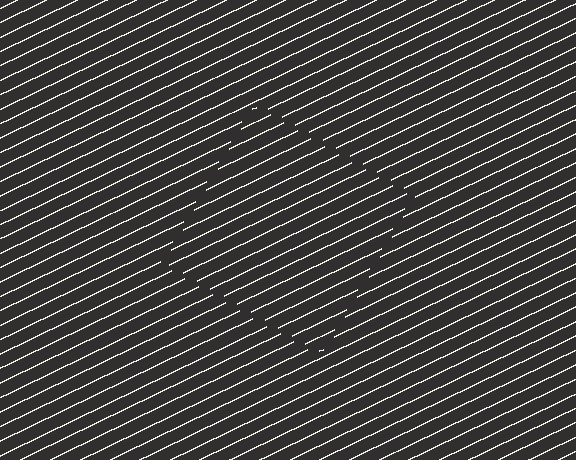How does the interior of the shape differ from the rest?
The interior of the shape contains the same grating, shifted by half a period — the contour is defined by the phase discontinuity where line-ends from the inner and outer gratings abut.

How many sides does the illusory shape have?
4 sides — the line-ends trace a square.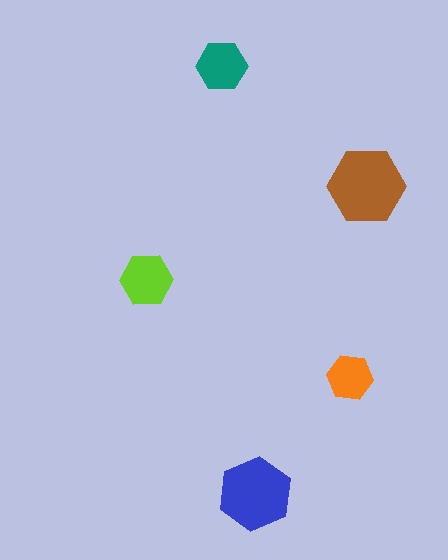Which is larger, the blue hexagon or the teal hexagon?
The blue one.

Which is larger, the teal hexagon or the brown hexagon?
The brown one.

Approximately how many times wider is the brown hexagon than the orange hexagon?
About 1.5 times wider.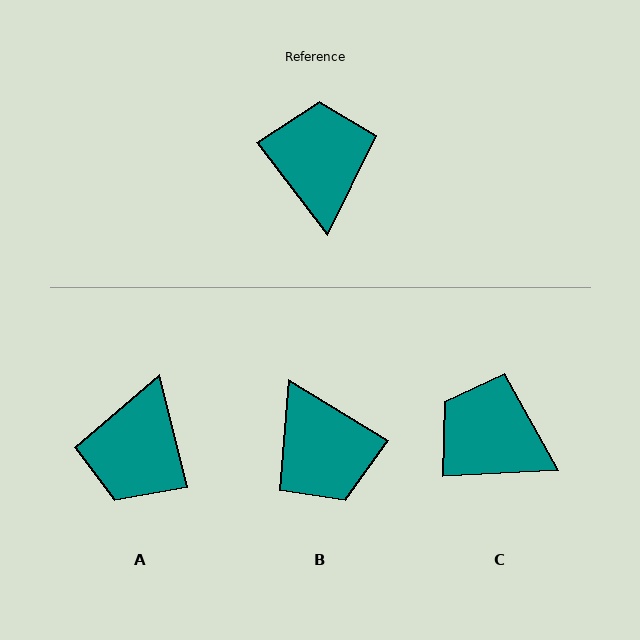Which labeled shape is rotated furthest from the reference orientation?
B, about 158 degrees away.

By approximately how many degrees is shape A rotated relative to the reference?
Approximately 157 degrees counter-clockwise.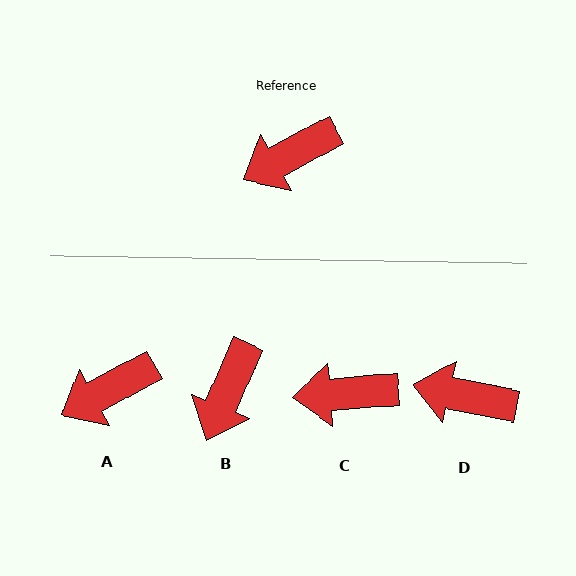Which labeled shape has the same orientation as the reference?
A.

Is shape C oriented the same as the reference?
No, it is off by about 24 degrees.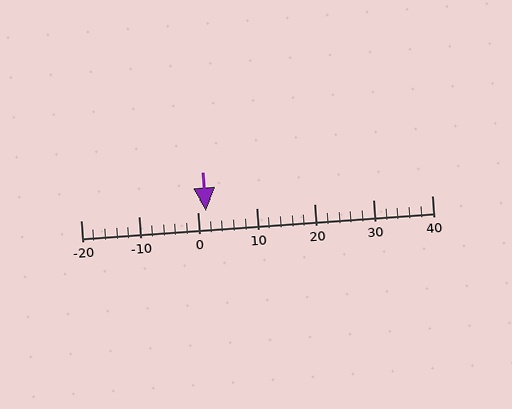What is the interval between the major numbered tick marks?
The major tick marks are spaced 10 units apart.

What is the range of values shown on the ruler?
The ruler shows values from -20 to 40.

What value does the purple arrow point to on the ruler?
The purple arrow points to approximately 1.